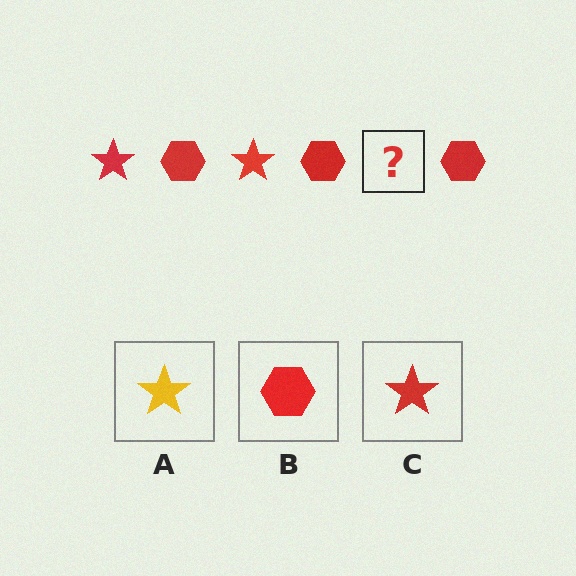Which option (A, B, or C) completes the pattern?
C.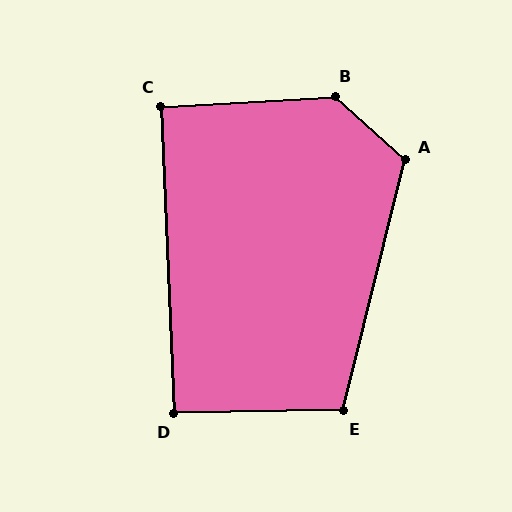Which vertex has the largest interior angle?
B, at approximately 135 degrees.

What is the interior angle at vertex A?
Approximately 118 degrees (obtuse).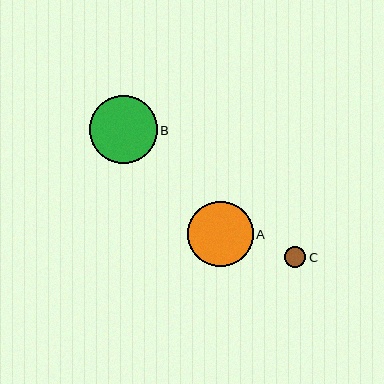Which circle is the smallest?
Circle C is the smallest with a size of approximately 21 pixels.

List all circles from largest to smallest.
From largest to smallest: B, A, C.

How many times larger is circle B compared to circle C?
Circle B is approximately 3.2 times the size of circle C.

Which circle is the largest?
Circle B is the largest with a size of approximately 68 pixels.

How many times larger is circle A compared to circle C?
Circle A is approximately 3.1 times the size of circle C.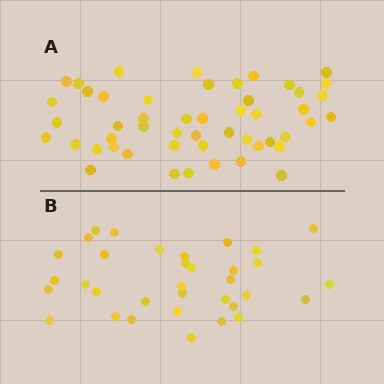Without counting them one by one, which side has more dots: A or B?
Region A (the top region) has more dots.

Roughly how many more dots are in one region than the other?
Region A has approximately 15 more dots than region B.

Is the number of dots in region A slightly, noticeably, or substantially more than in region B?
Region A has substantially more. The ratio is roughly 1.5 to 1.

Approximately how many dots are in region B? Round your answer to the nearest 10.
About 30 dots. (The exact count is 34, which rounds to 30.)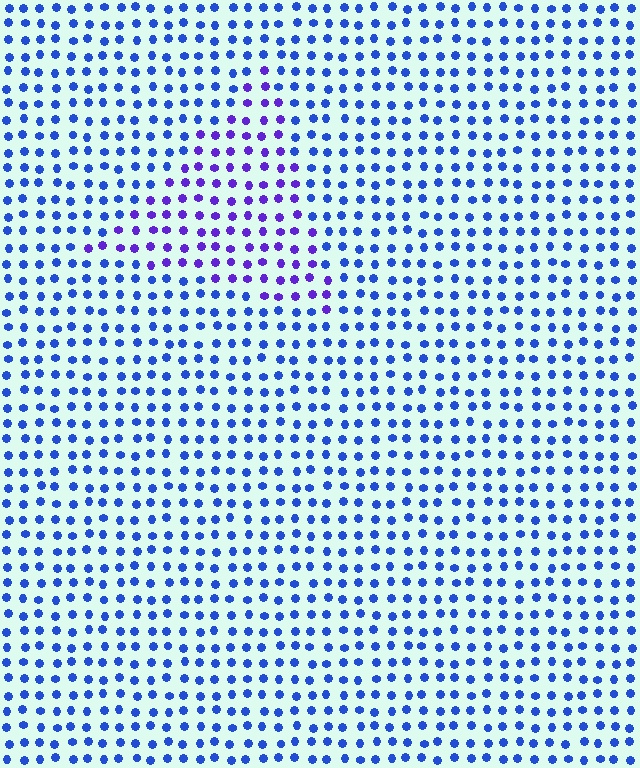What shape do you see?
I see a triangle.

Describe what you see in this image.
The image is filled with small blue elements in a uniform arrangement. A triangle-shaped region is visible where the elements are tinted to a slightly different hue, forming a subtle color boundary.